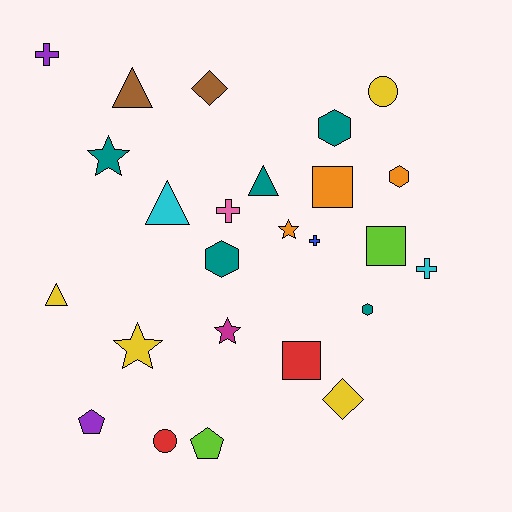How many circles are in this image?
There are 2 circles.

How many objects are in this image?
There are 25 objects.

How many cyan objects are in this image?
There are 2 cyan objects.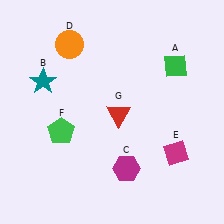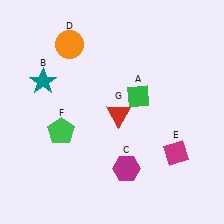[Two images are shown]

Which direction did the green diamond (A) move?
The green diamond (A) moved left.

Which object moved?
The green diamond (A) moved left.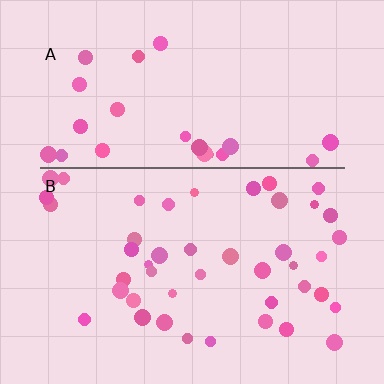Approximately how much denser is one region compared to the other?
Approximately 1.8× — region B over region A.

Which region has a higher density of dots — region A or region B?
B (the bottom).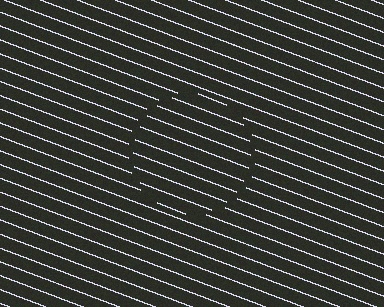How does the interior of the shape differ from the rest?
The interior of the shape contains the same grating, shifted by half a period — the contour is defined by the phase discontinuity where line-ends from the inner and outer gratings abut.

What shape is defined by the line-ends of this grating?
An illusory circle. The interior of the shape contains the same grating, shifted by half a period — the contour is defined by the phase discontinuity where line-ends from the inner and outer gratings abut.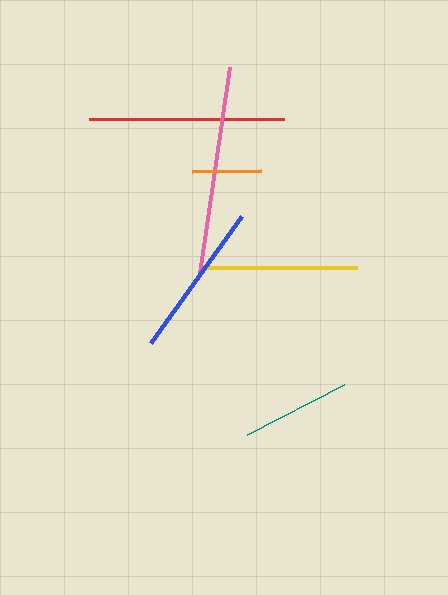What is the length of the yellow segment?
The yellow segment is approximately 155 pixels long.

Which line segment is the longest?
The pink line is the longest at approximately 208 pixels.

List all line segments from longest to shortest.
From longest to shortest: pink, red, blue, yellow, teal, orange.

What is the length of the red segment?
The red segment is approximately 195 pixels long.